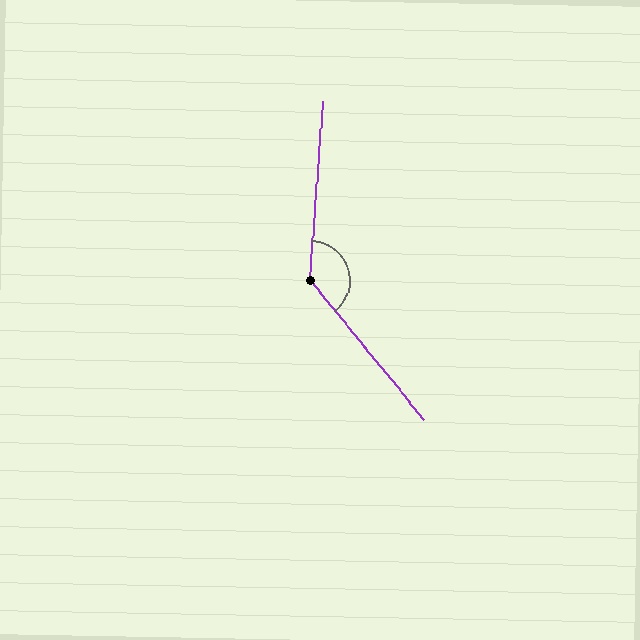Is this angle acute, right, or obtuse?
It is obtuse.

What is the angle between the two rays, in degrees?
Approximately 137 degrees.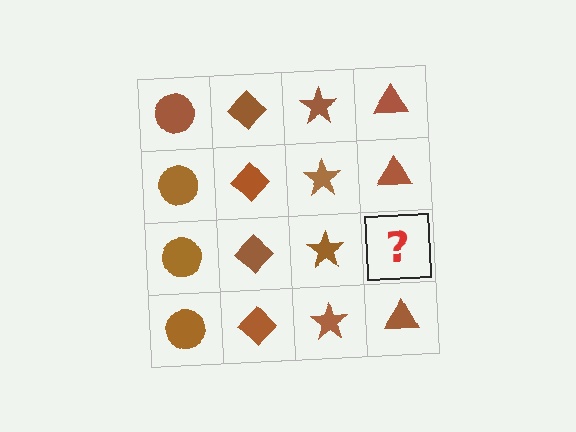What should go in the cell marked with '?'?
The missing cell should contain a brown triangle.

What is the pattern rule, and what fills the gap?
The rule is that each column has a consistent shape. The gap should be filled with a brown triangle.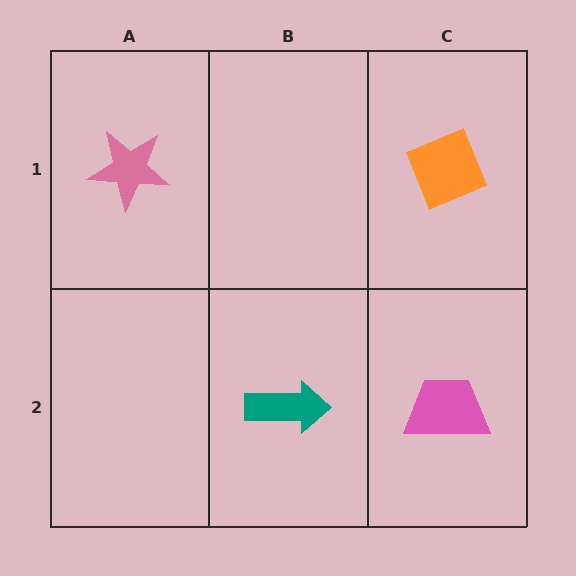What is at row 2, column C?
A pink trapezoid.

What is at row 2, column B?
A teal arrow.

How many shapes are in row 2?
2 shapes.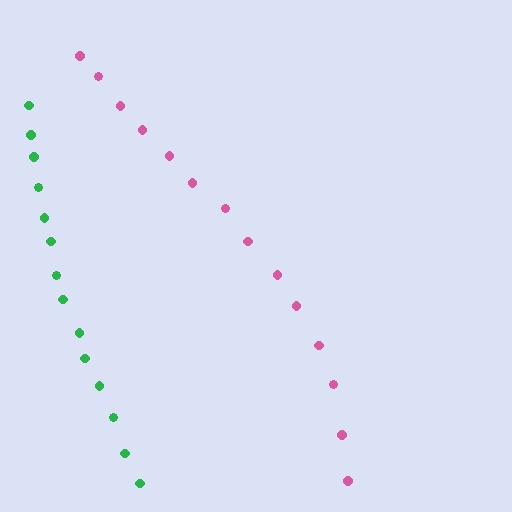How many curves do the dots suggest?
There are 2 distinct paths.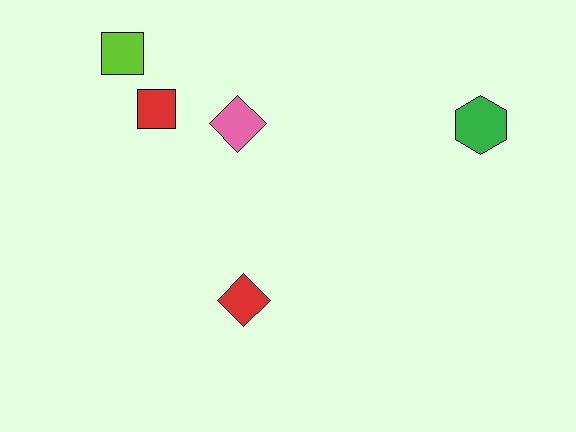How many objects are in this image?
There are 5 objects.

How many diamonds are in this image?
There are 2 diamonds.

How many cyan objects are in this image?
There are no cyan objects.